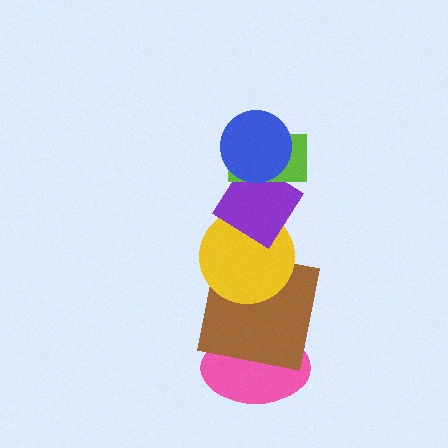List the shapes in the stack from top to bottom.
From top to bottom: the blue circle, the lime rectangle, the purple diamond, the yellow circle, the brown square, the pink ellipse.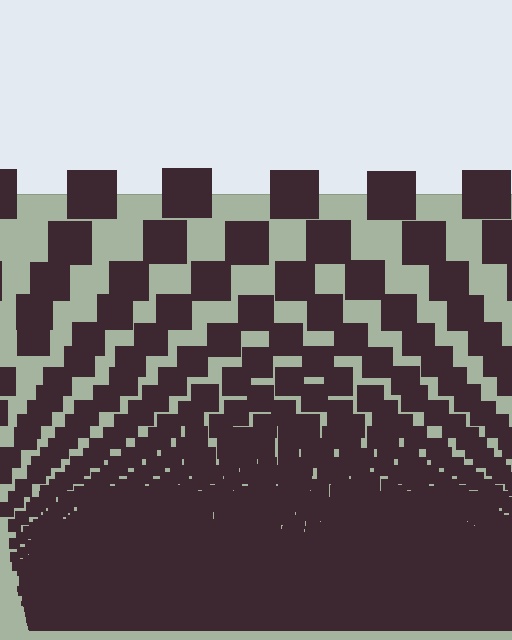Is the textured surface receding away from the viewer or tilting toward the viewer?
The surface appears to tilt toward the viewer. Texture elements get larger and sparser toward the top.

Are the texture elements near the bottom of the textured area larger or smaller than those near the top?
Smaller. The gradient is inverted — elements near the bottom are smaller and denser.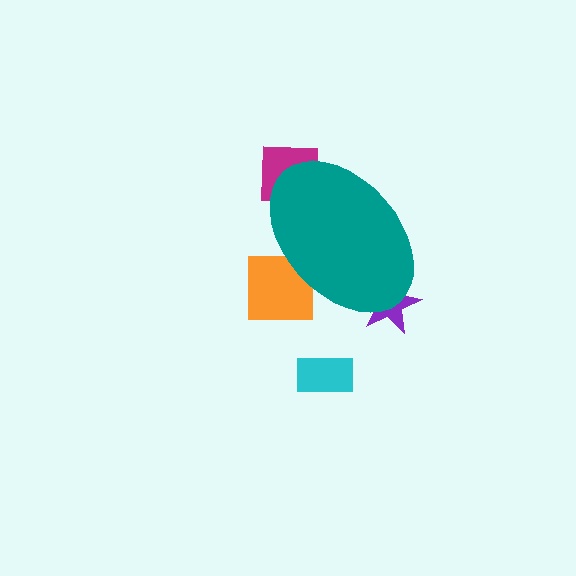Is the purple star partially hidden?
Yes, the purple star is partially hidden behind the teal ellipse.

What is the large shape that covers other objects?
A teal ellipse.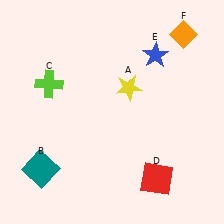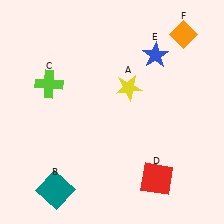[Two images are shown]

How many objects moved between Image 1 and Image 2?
1 object moved between the two images.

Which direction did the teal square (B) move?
The teal square (B) moved down.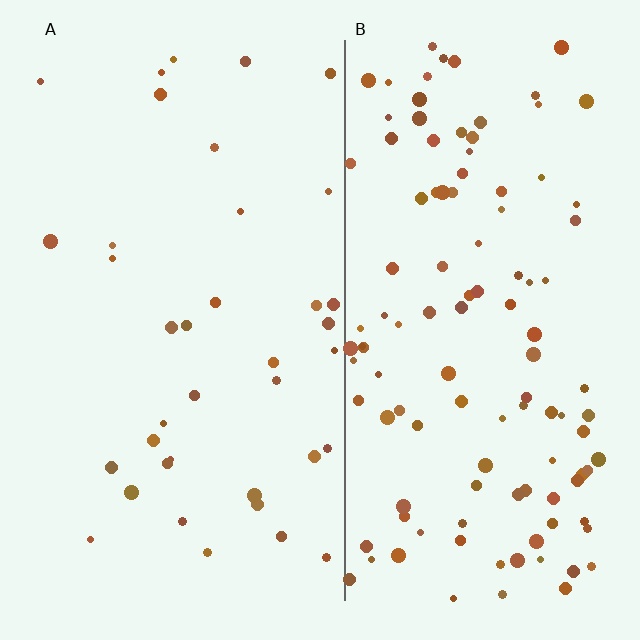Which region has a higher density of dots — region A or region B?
B (the right).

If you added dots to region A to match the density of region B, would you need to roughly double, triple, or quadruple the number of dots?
Approximately triple.